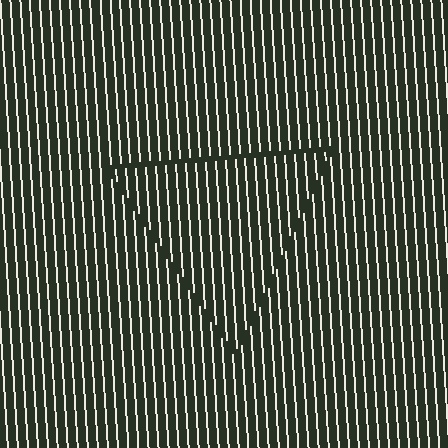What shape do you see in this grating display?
An illusory triangle. The interior of the shape contains the same grating, shifted by half a period — the contour is defined by the phase discontinuity where line-ends from the inner and outer gratings abut.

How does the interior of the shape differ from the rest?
The interior of the shape contains the same grating, shifted by half a period — the contour is defined by the phase discontinuity where line-ends from the inner and outer gratings abut.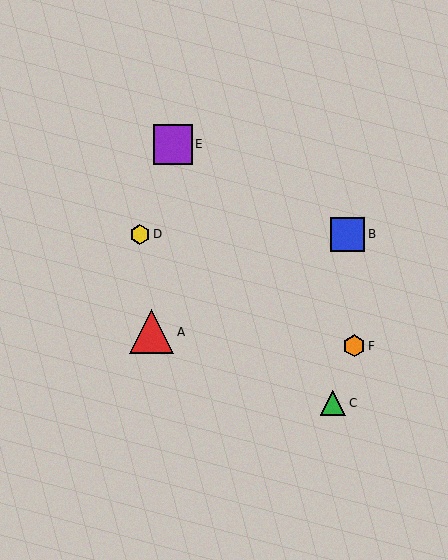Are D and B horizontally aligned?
Yes, both are at y≈234.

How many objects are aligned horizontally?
2 objects (B, D) are aligned horizontally.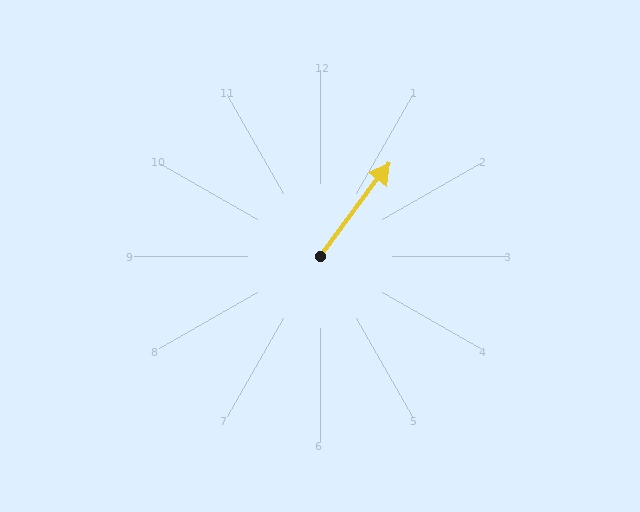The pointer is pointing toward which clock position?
Roughly 1 o'clock.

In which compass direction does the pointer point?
Northeast.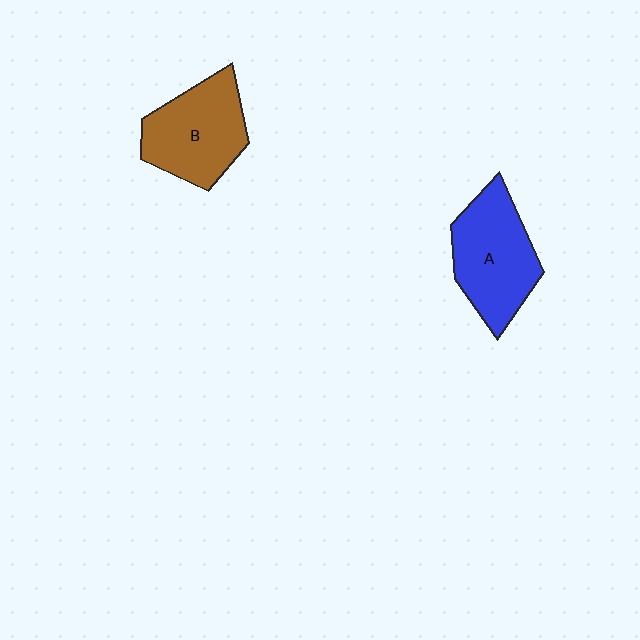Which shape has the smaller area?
Shape B (brown).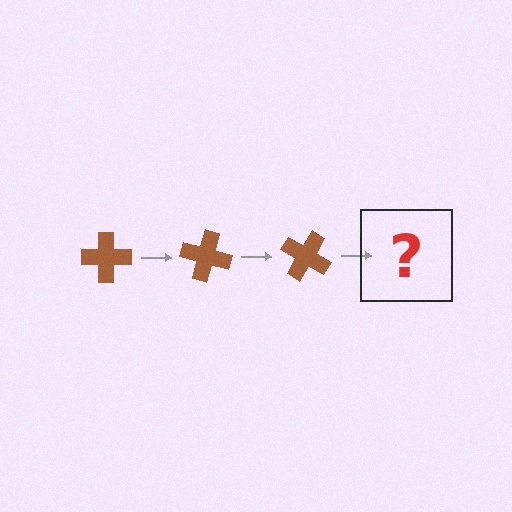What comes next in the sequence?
The next element should be a brown cross rotated 45 degrees.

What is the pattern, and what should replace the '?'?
The pattern is that the cross rotates 15 degrees each step. The '?' should be a brown cross rotated 45 degrees.